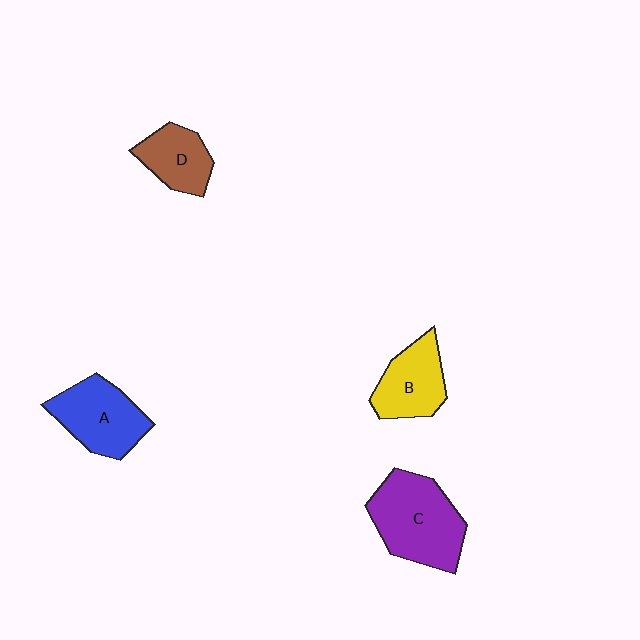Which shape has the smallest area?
Shape D (brown).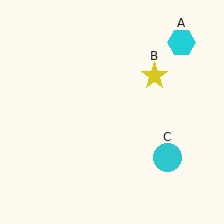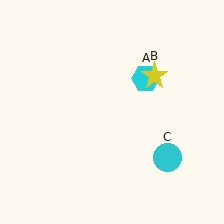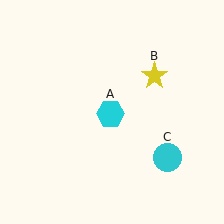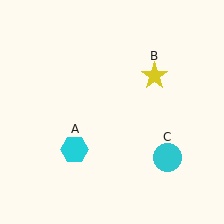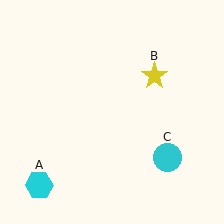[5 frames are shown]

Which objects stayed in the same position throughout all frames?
Yellow star (object B) and cyan circle (object C) remained stationary.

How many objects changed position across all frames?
1 object changed position: cyan hexagon (object A).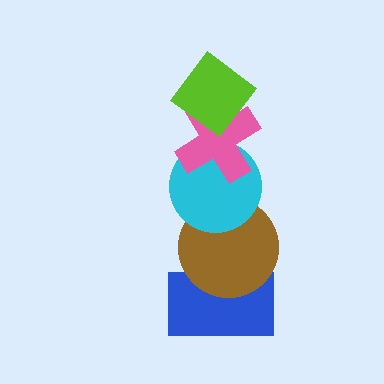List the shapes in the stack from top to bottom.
From top to bottom: the lime diamond, the pink cross, the cyan circle, the brown circle, the blue rectangle.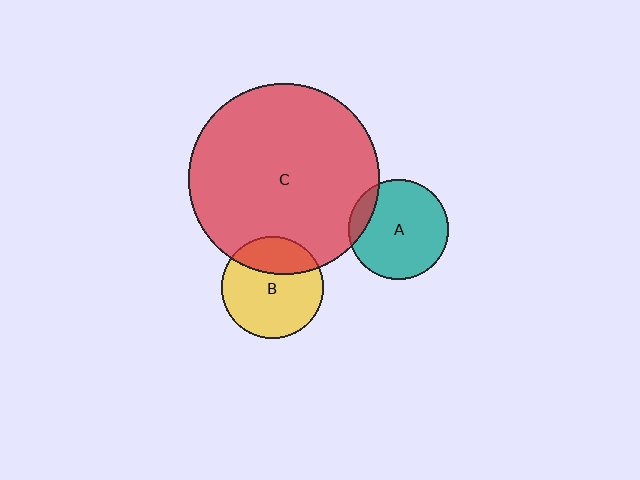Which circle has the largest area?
Circle C (red).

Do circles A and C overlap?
Yes.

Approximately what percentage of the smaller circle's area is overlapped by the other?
Approximately 15%.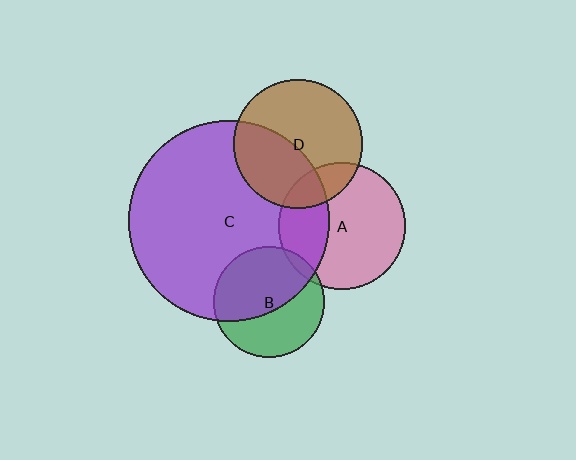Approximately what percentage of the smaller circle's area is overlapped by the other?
Approximately 55%.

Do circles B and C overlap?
Yes.